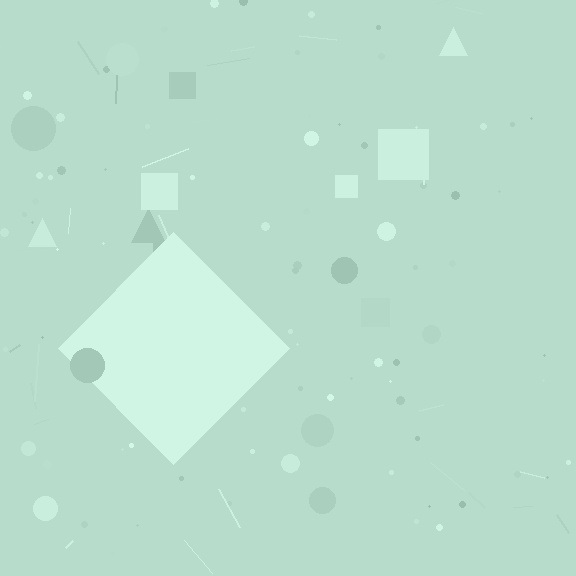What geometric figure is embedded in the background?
A diamond is embedded in the background.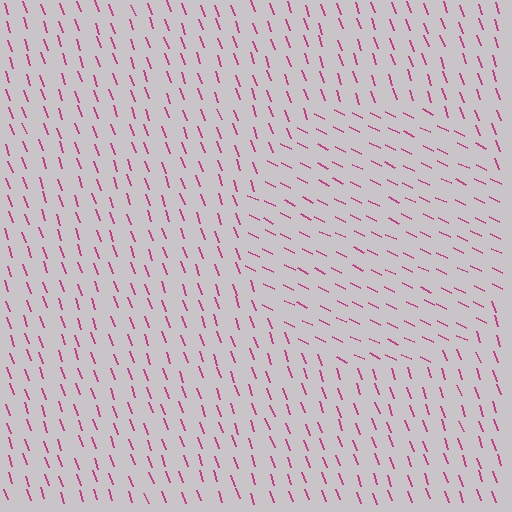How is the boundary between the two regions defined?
The boundary is defined purely by a change in line orientation (approximately 45 degrees difference). All lines are the same color and thickness.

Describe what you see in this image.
The image is filled with small magenta line segments. A circle region in the image has lines oriented differently from the surrounding lines, creating a visible texture boundary.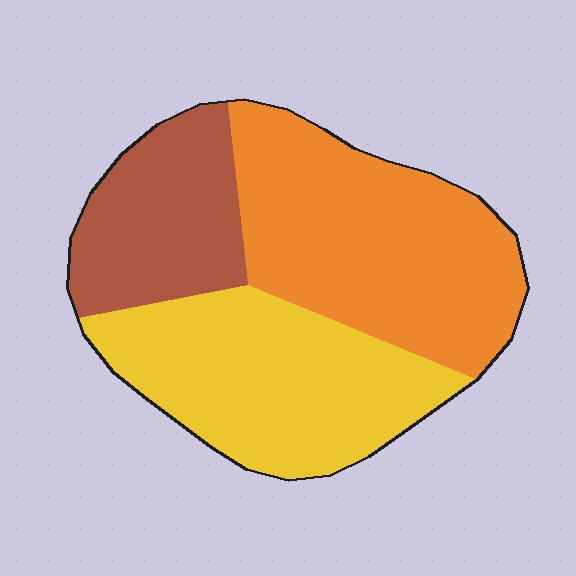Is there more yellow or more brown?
Yellow.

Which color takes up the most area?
Orange, at roughly 40%.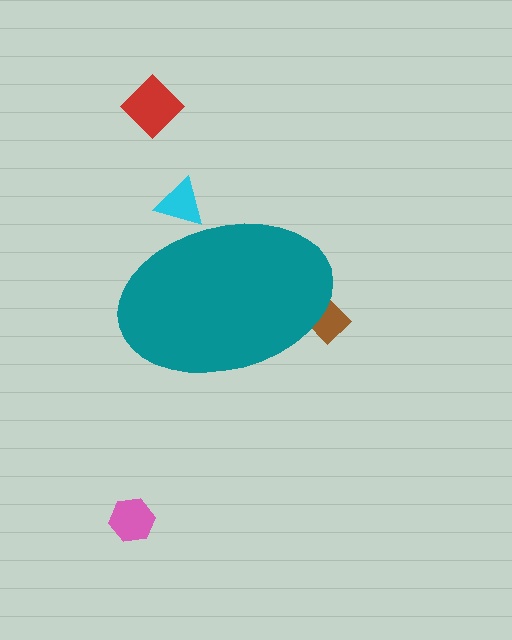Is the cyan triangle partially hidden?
Yes, the cyan triangle is partially hidden behind the teal ellipse.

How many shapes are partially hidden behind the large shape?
2 shapes are partially hidden.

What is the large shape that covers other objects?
A teal ellipse.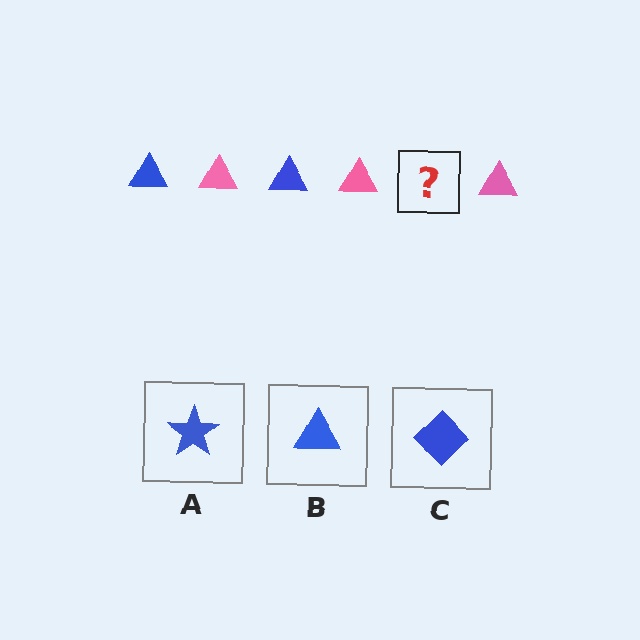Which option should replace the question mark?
Option B.